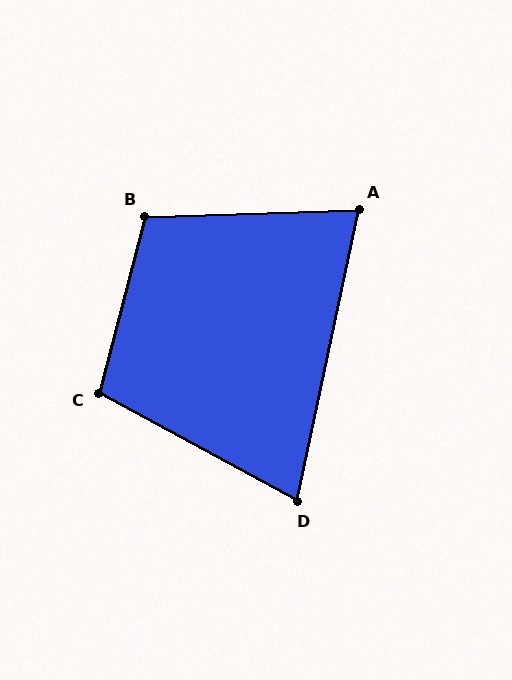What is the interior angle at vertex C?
Approximately 104 degrees (obtuse).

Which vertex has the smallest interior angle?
D, at approximately 74 degrees.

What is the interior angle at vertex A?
Approximately 76 degrees (acute).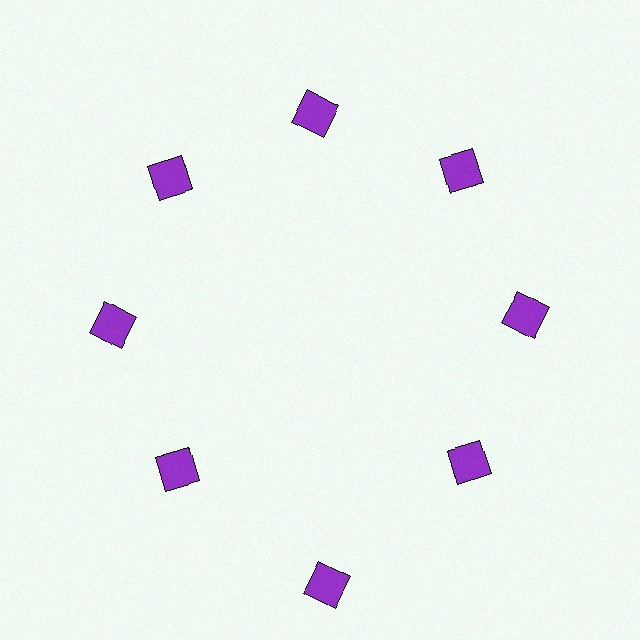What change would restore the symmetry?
The symmetry would be restored by moving it inward, back onto the ring so that all 8 diamonds sit at equal angles and equal distance from the center.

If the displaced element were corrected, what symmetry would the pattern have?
It would have 8-fold rotational symmetry — the pattern would map onto itself every 45 degrees.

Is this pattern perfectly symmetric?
No. The 8 purple diamonds are arranged in a ring, but one element near the 6 o'clock position is pushed outward from the center, breaking the 8-fold rotational symmetry.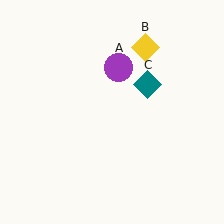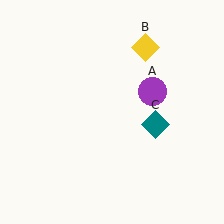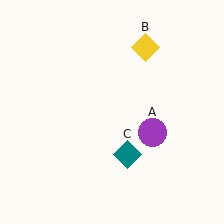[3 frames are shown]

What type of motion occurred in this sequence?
The purple circle (object A), teal diamond (object C) rotated clockwise around the center of the scene.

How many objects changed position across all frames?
2 objects changed position: purple circle (object A), teal diamond (object C).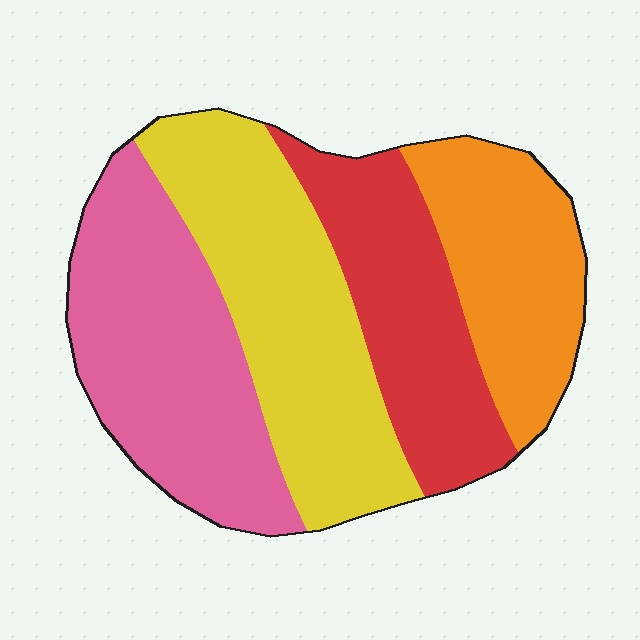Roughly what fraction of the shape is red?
Red covers about 20% of the shape.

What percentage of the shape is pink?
Pink covers roughly 30% of the shape.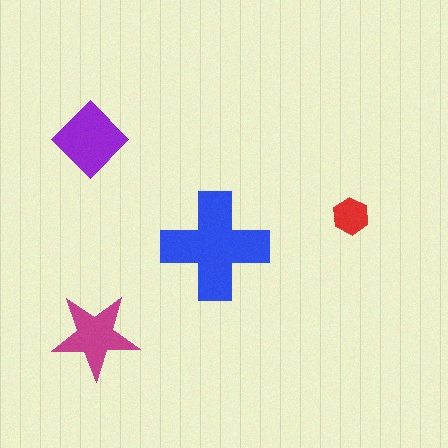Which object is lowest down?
The magenta star is bottommost.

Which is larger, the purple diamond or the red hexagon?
The purple diamond.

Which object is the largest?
The blue cross.